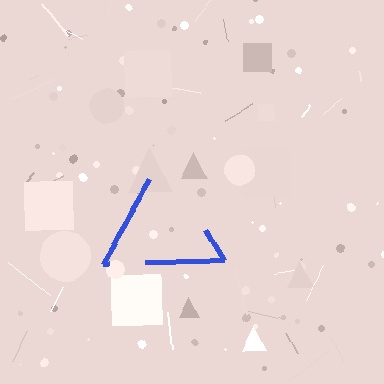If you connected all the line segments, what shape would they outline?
They would outline a triangle.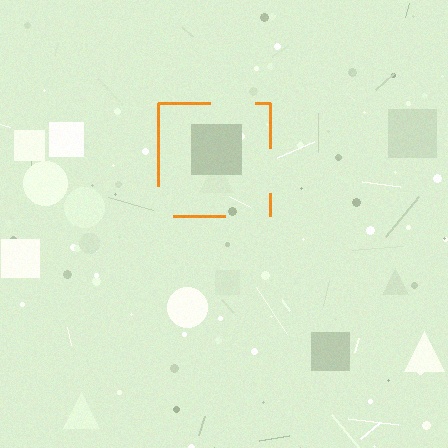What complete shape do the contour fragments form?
The contour fragments form a square.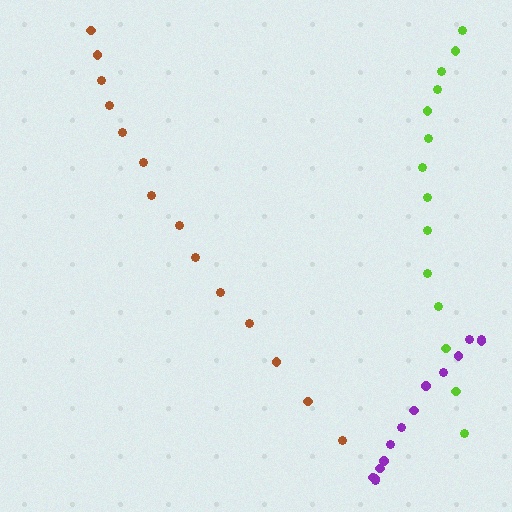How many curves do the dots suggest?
There are 3 distinct paths.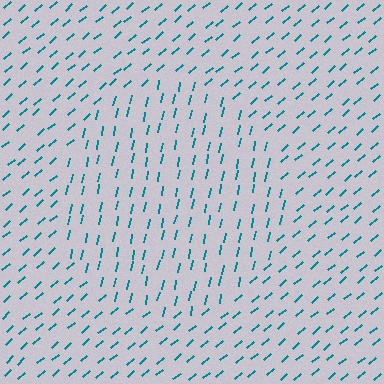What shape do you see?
I see a circle.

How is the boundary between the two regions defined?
The boundary is defined purely by a change in line orientation (approximately 38 degrees difference). All lines are the same color and thickness.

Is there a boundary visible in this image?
Yes, there is a texture boundary formed by a change in line orientation.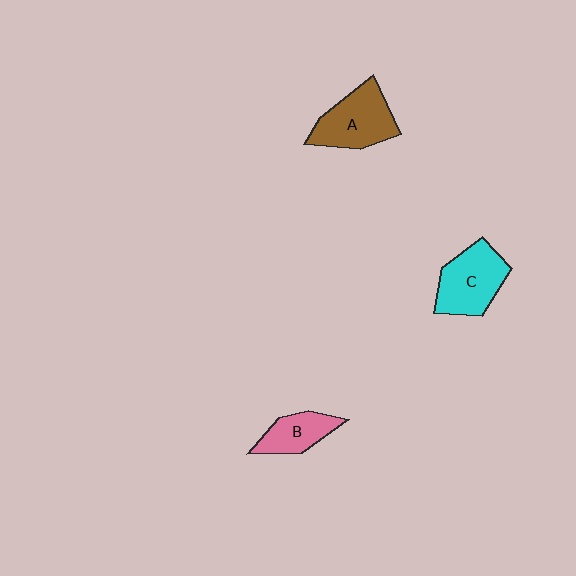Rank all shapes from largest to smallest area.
From largest to smallest: A (brown), C (cyan), B (pink).